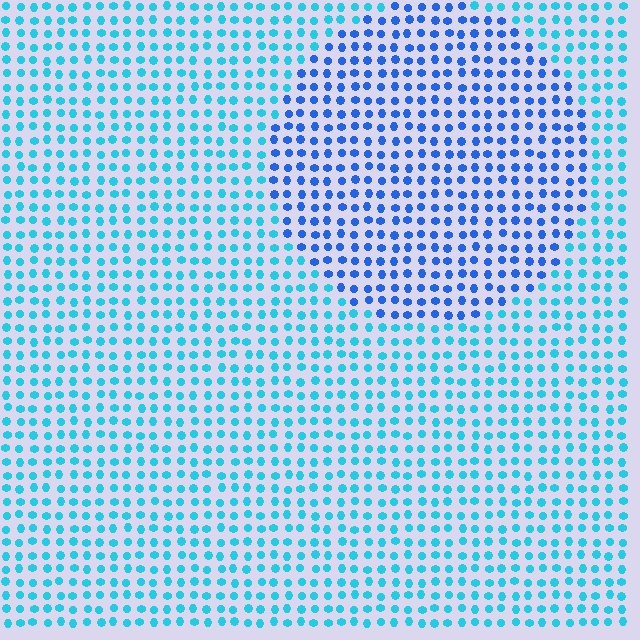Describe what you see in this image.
The image is filled with small cyan elements in a uniform arrangement. A circle-shaped region is visible where the elements are tinted to a slightly different hue, forming a subtle color boundary.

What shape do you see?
I see a circle.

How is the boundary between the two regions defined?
The boundary is defined purely by a slight shift in hue (about 33 degrees). Spacing, size, and orientation are identical on both sides.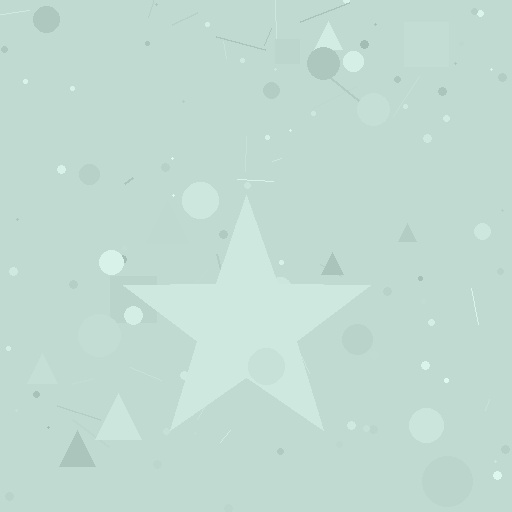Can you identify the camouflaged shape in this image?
The camouflaged shape is a star.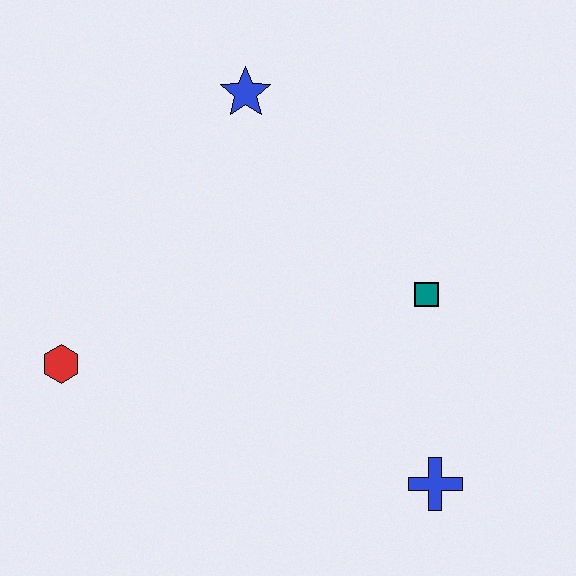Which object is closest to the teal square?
The blue cross is closest to the teal square.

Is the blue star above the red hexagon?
Yes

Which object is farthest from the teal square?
The red hexagon is farthest from the teal square.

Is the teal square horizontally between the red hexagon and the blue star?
No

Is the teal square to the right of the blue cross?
No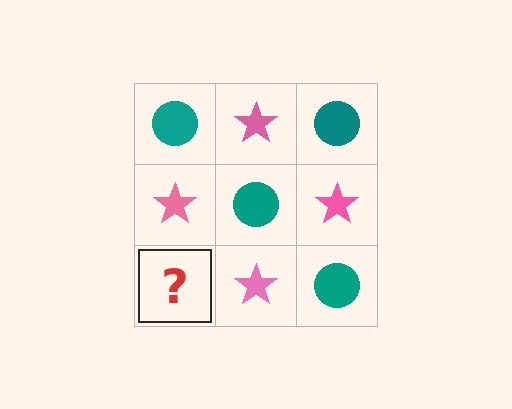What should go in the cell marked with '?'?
The missing cell should contain a teal circle.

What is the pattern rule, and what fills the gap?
The rule is that it alternates teal circle and pink star in a checkerboard pattern. The gap should be filled with a teal circle.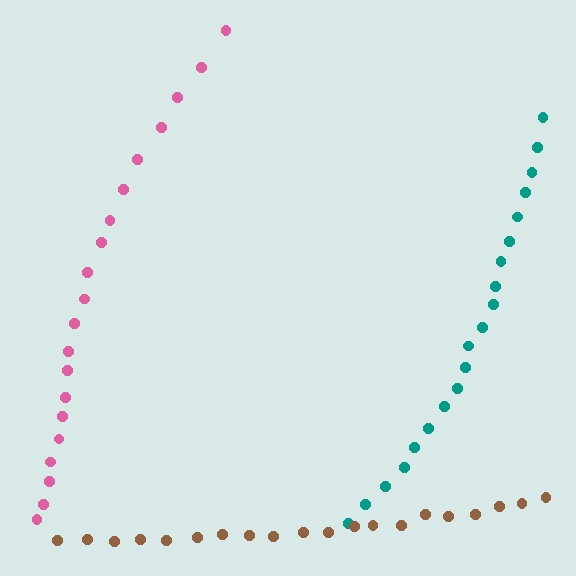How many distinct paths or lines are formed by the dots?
There are 3 distinct paths.